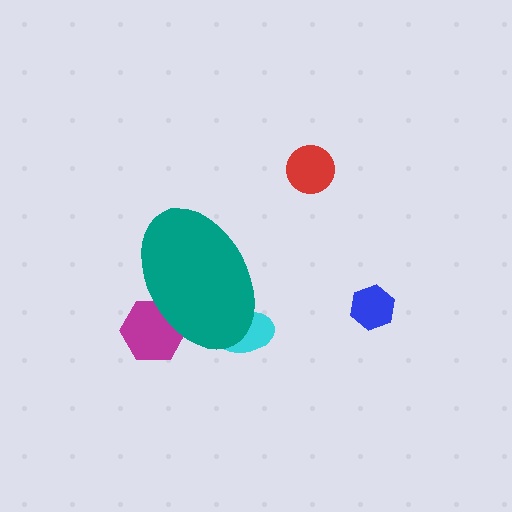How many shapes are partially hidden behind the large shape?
2 shapes are partially hidden.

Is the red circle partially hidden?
No, the red circle is fully visible.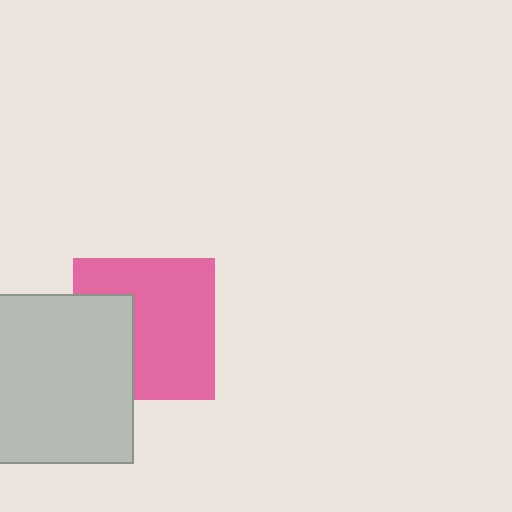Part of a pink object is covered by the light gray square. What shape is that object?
It is a square.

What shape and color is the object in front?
The object in front is a light gray square.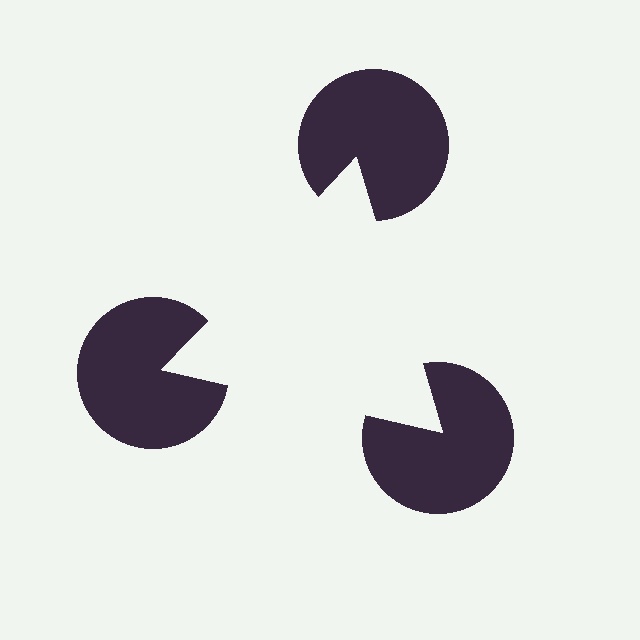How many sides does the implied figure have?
3 sides.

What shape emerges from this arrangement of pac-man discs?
An illusory triangle — its edges are inferred from the aligned wedge cuts in the pac-man discs, not physically drawn.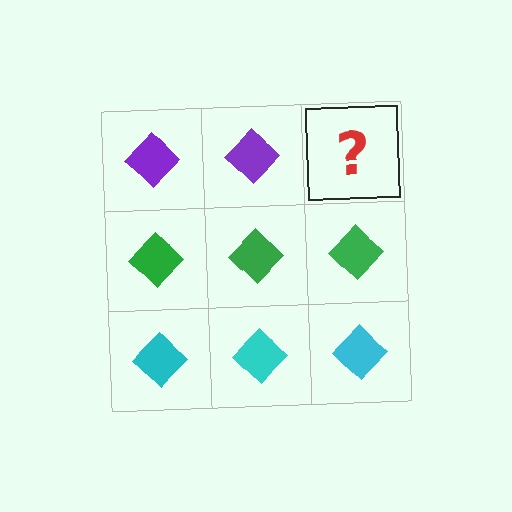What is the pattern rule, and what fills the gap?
The rule is that each row has a consistent color. The gap should be filled with a purple diamond.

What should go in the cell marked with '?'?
The missing cell should contain a purple diamond.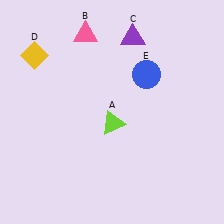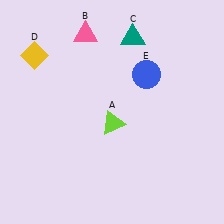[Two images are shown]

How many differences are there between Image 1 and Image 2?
There is 1 difference between the two images.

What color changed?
The triangle (C) changed from purple in Image 1 to teal in Image 2.